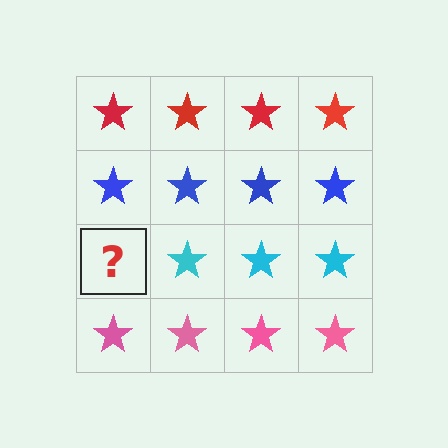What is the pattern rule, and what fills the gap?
The rule is that each row has a consistent color. The gap should be filled with a cyan star.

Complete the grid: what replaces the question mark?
The question mark should be replaced with a cyan star.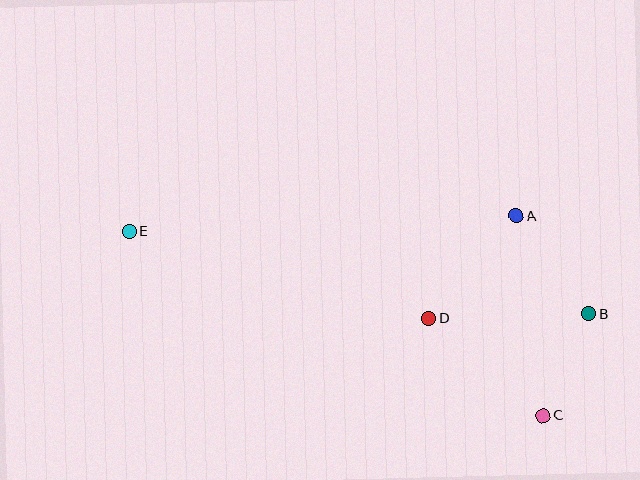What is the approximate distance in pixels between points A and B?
The distance between A and B is approximately 122 pixels.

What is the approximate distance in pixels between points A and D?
The distance between A and D is approximately 134 pixels.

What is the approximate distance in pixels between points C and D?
The distance between C and D is approximately 150 pixels.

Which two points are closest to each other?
Points B and C are closest to each other.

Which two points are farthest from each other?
Points B and E are farthest from each other.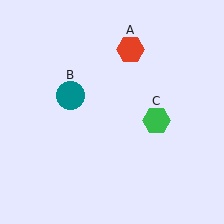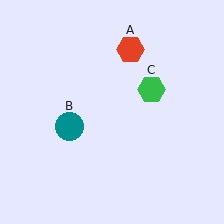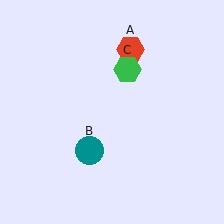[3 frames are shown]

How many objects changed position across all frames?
2 objects changed position: teal circle (object B), green hexagon (object C).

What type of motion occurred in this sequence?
The teal circle (object B), green hexagon (object C) rotated counterclockwise around the center of the scene.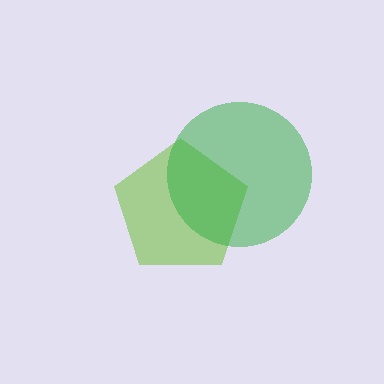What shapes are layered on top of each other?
The layered shapes are: a lime pentagon, a green circle.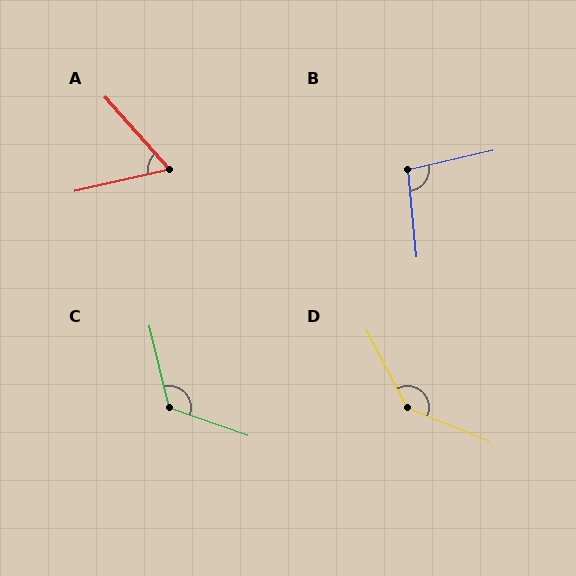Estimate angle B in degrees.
Approximately 97 degrees.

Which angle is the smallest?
A, at approximately 61 degrees.